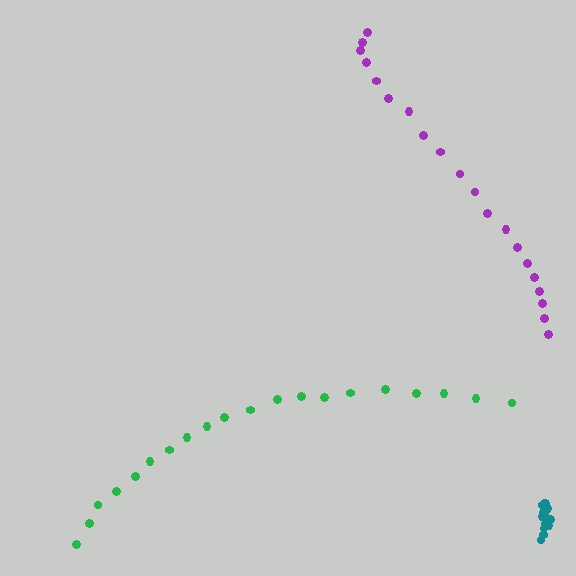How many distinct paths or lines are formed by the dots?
There are 3 distinct paths.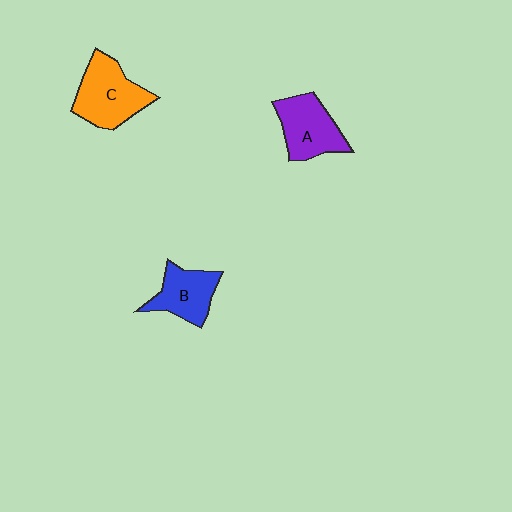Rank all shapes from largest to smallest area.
From largest to smallest: C (orange), A (purple), B (blue).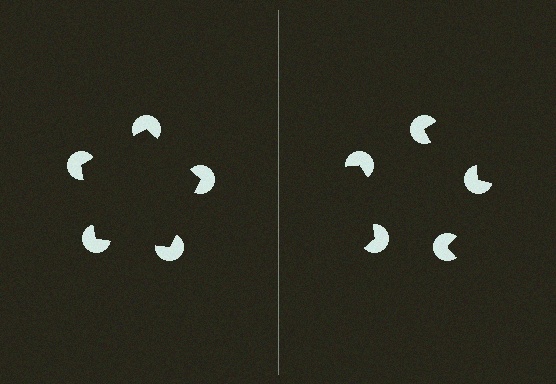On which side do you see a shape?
An illusory pentagon appears on the left side. On the right side the wedge cuts are rotated, so no coherent shape forms.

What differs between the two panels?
The pac-man discs are positioned identically on both sides; only the wedge orientations differ. On the left they align to a pentagon; on the right they are misaligned.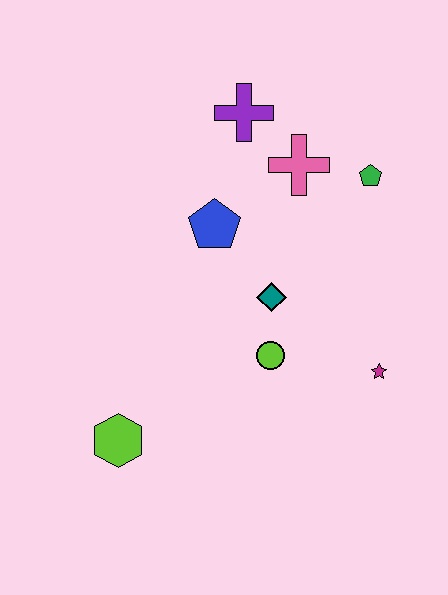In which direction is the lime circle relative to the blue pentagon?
The lime circle is below the blue pentagon.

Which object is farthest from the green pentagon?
The lime hexagon is farthest from the green pentagon.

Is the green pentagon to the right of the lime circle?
Yes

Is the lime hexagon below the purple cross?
Yes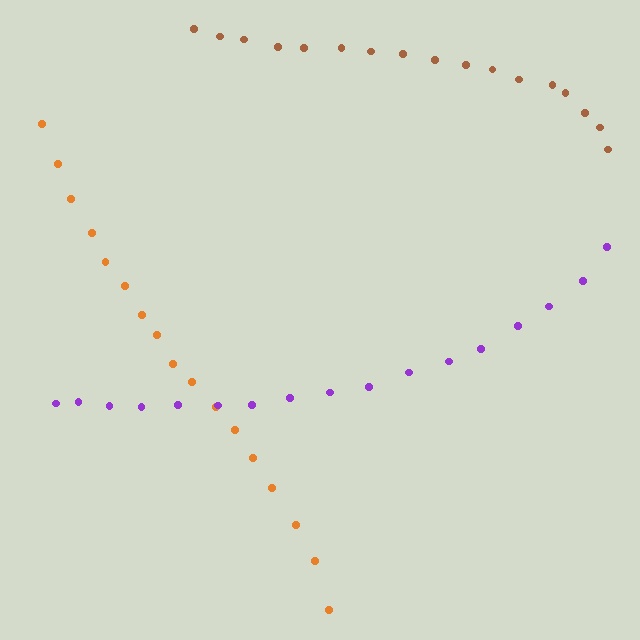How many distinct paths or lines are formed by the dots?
There are 3 distinct paths.